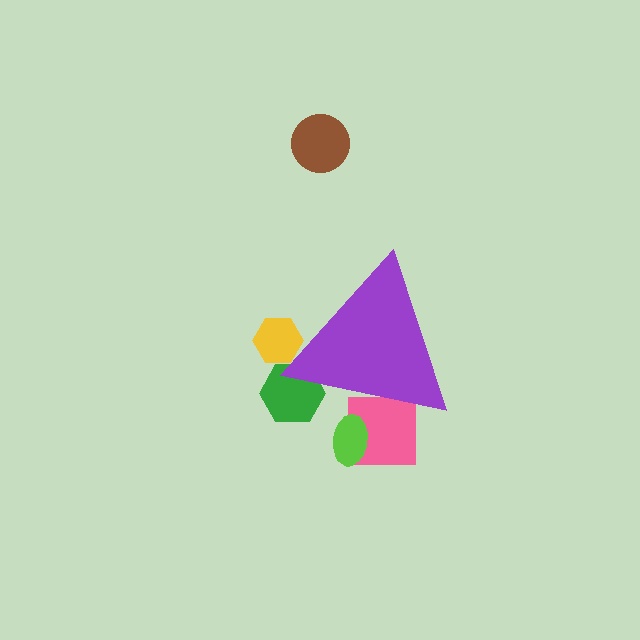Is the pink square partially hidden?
Yes, the pink square is partially hidden behind the purple triangle.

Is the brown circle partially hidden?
No, the brown circle is fully visible.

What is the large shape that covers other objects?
A purple triangle.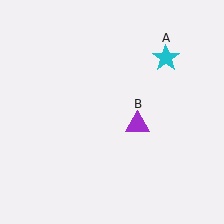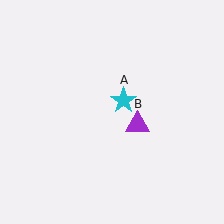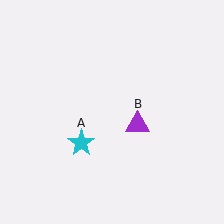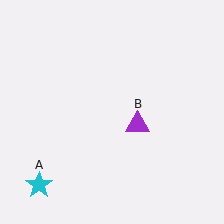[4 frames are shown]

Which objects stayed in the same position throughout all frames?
Purple triangle (object B) remained stationary.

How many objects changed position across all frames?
1 object changed position: cyan star (object A).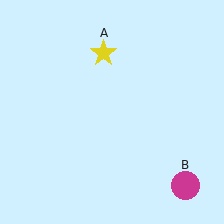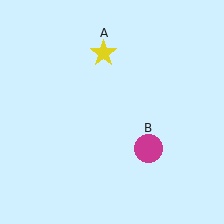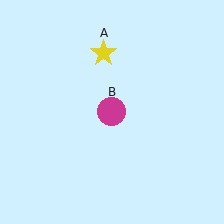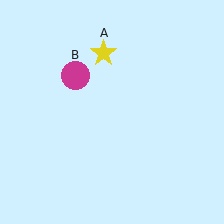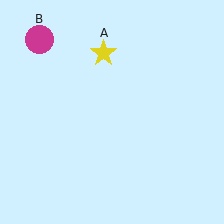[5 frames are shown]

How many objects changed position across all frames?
1 object changed position: magenta circle (object B).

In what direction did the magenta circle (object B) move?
The magenta circle (object B) moved up and to the left.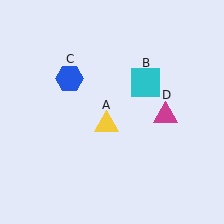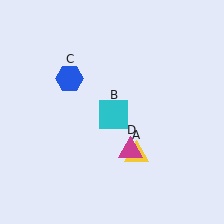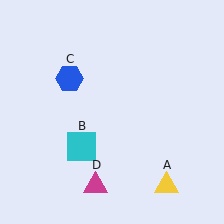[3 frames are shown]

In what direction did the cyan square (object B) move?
The cyan square (object B) moved down and to the left.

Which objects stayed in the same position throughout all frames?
Blue hexagon (object C) remained stationary.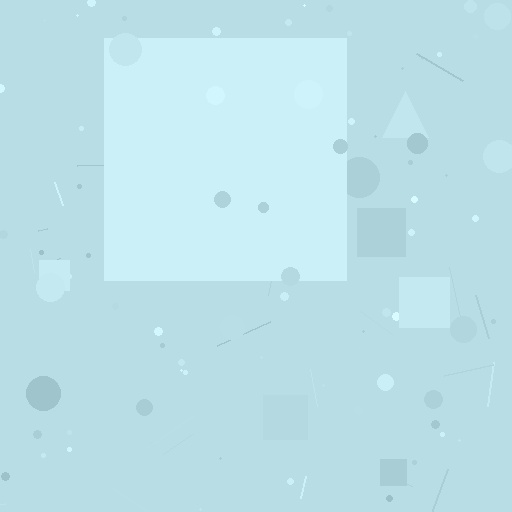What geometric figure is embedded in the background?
A square is embedded in the background.